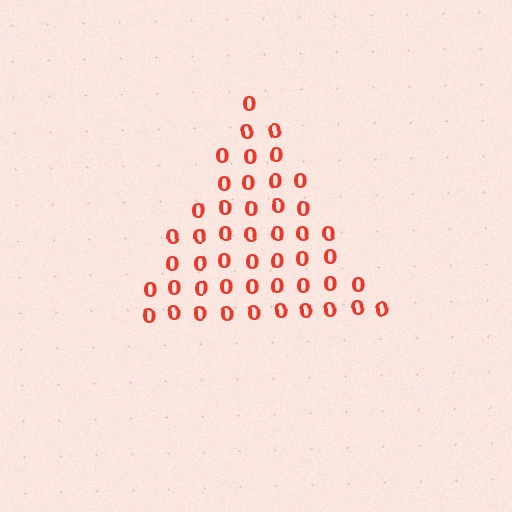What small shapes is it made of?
It is made of small digit 0's.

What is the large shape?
The large shape is a triangle.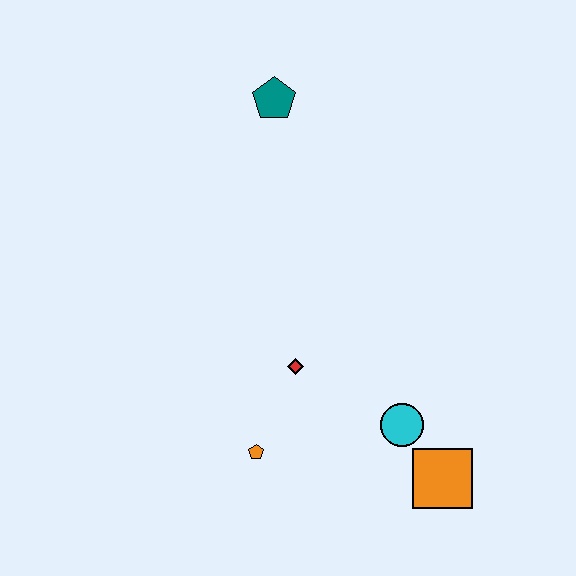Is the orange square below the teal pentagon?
Yes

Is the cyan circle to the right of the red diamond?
Yes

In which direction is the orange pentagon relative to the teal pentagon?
The orange pentagon is below the teal pentagon.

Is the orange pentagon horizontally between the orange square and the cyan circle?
No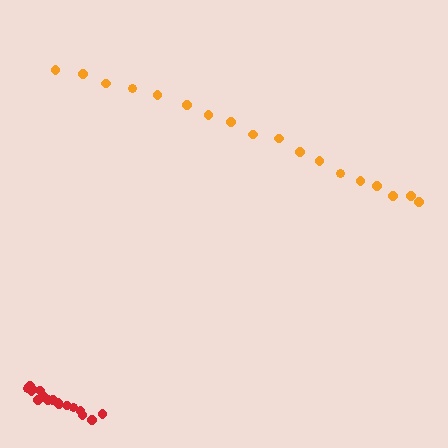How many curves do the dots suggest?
There are 2 distinct paths.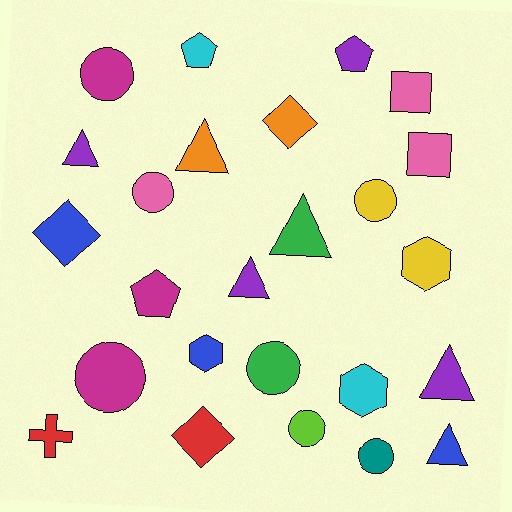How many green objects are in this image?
There are 2 green objects.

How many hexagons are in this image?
There are 3 hexagons.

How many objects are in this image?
There are 25 objects.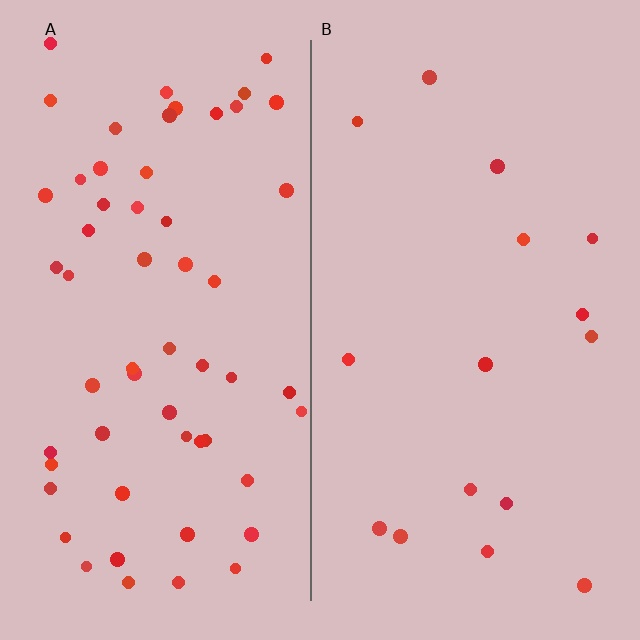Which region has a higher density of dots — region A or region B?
A (the left).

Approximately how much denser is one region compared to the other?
Approximately 3.6× — region A over region B.